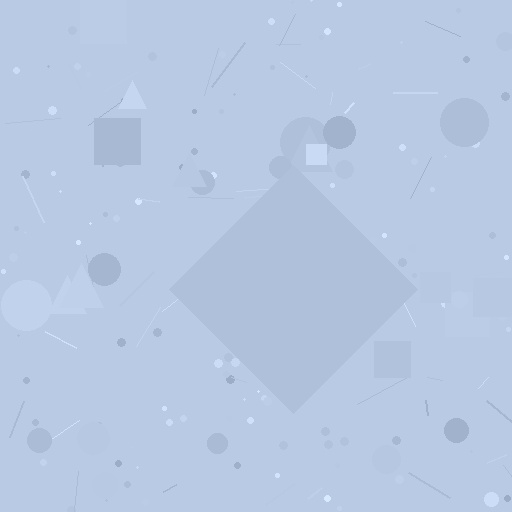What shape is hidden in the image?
A diamond is hidden in the image.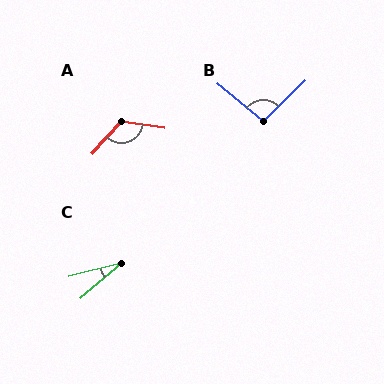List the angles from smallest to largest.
C (26°), B (96°), A (124°).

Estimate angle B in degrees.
Approximately 96 degrees.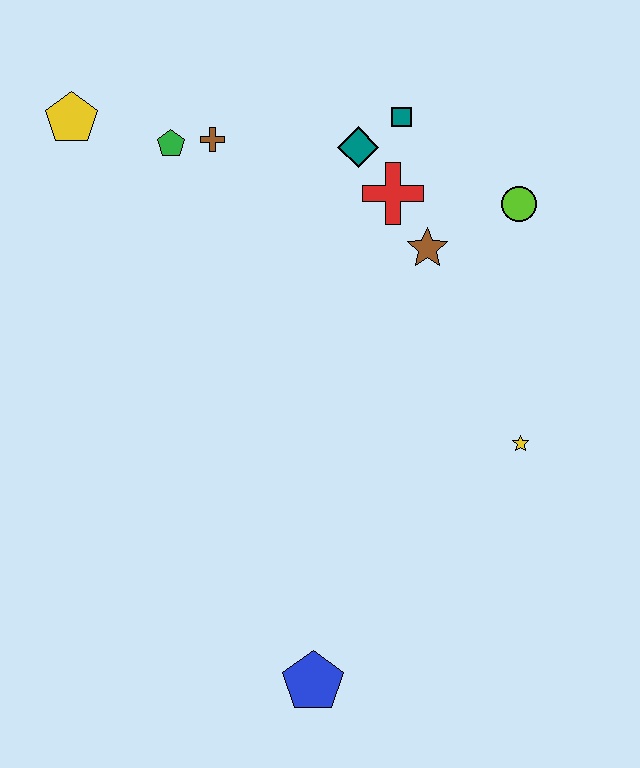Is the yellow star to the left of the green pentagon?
No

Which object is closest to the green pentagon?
The brown cross is closest to the green pentagon.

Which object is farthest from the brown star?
The blue pentagon is farthest from the brown star.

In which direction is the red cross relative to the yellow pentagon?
The red cross is to the right of the yellow pentagon.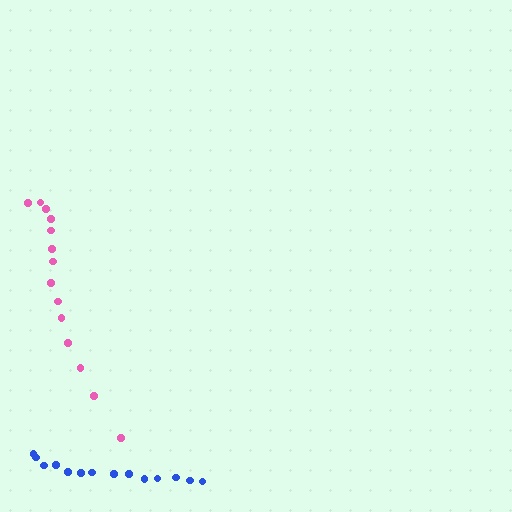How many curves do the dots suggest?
There are 2 distinct paths.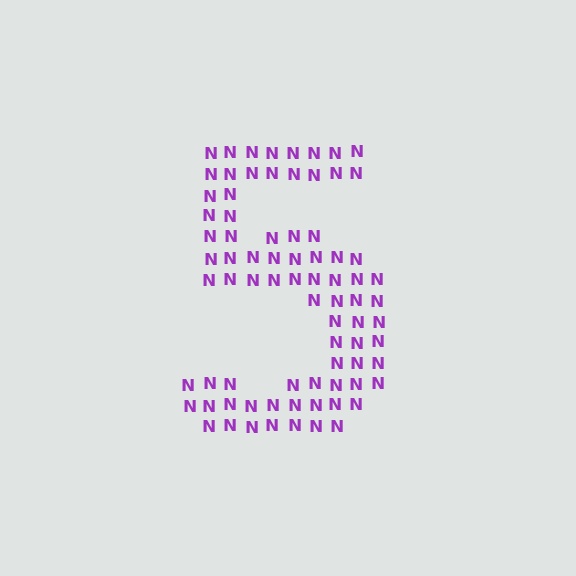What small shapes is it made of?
It is made of small letter N's.